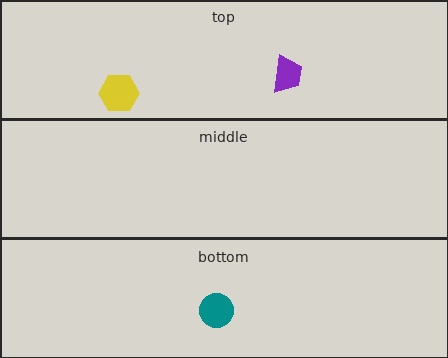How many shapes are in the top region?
2.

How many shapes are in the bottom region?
1.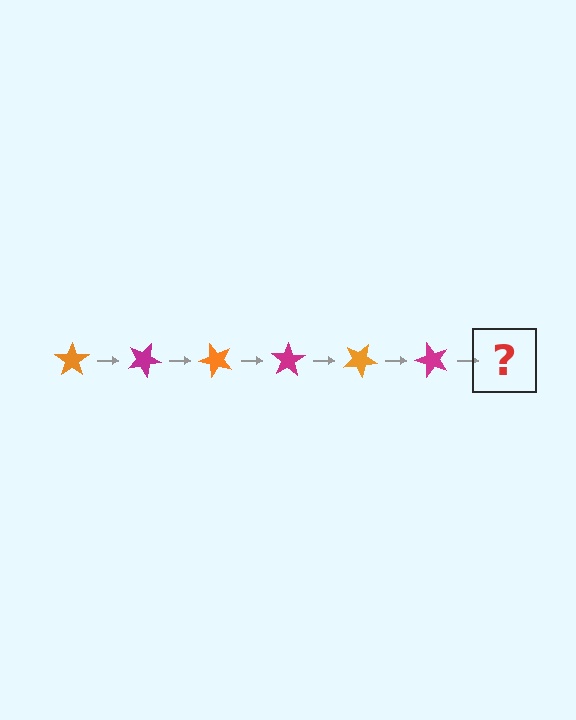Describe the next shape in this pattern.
It should be an orange star, rotated 150 degrees from the start.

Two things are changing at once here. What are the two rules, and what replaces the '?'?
The two rules are that it rotates 25 degrees each step and the color cycles through orange and magenta. The '?' should be an orange star, rotated 150 degrees from the start.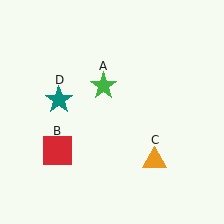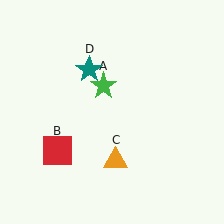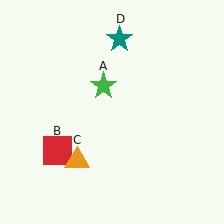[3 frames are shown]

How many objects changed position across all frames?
2 objects changed position: orange triangle (object C), teal star (object D).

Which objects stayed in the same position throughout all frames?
Green star (object A) and red square (object B) remained stationary.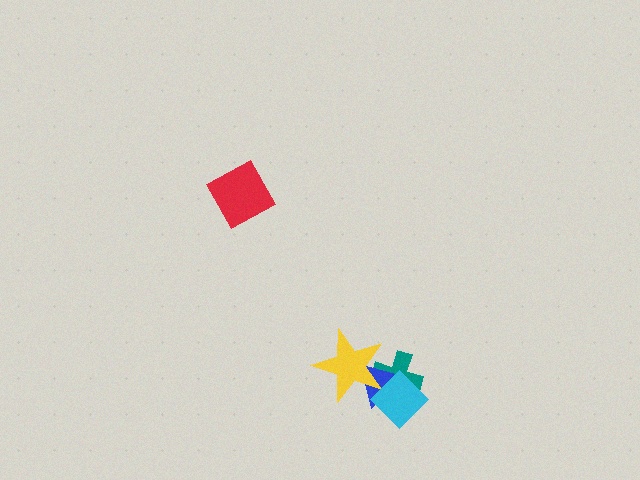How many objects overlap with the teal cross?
3 objects overlap with the teal cross.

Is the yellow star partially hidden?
Yes, it is partially covered by another shape.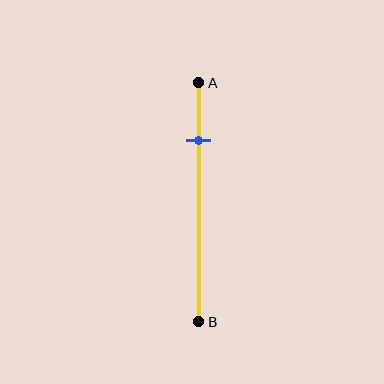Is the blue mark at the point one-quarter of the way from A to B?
Yes, the mark is approximately at the one-quarter point.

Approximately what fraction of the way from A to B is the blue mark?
The blue mark is approximately 25% of the way from A to B.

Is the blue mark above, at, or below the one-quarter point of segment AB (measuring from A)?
The blue mark is approximately at the one-quarter point of segment AB.